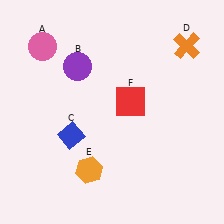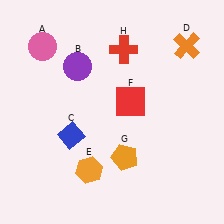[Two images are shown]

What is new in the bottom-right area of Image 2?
An orange pentagon (G) was added in the bottom-right area of Image 2.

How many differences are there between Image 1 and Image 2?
There are 2 differences between the two images.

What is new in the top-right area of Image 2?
A red cross (H) was added in the top-right area of Image 2.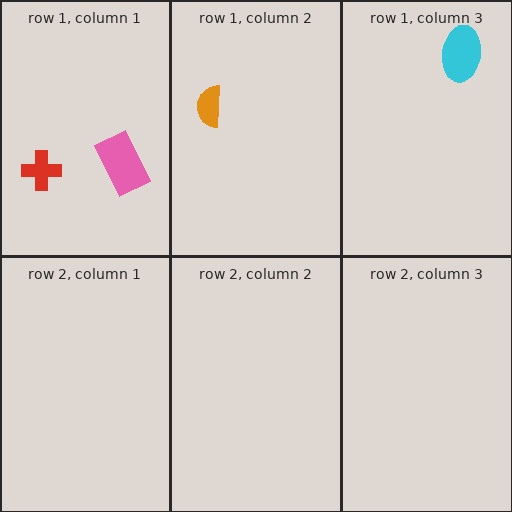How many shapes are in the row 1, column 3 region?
1.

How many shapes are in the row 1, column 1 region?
2.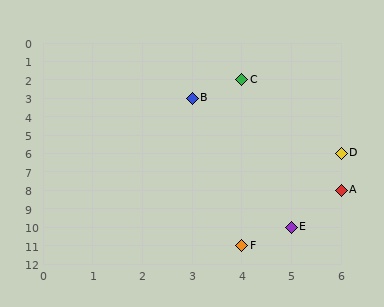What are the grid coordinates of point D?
Point D is at grid coordinates (6, 6).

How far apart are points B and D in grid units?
Points B and D are 3 columns and 3 rows apart (about 4.2 grid units diagonally).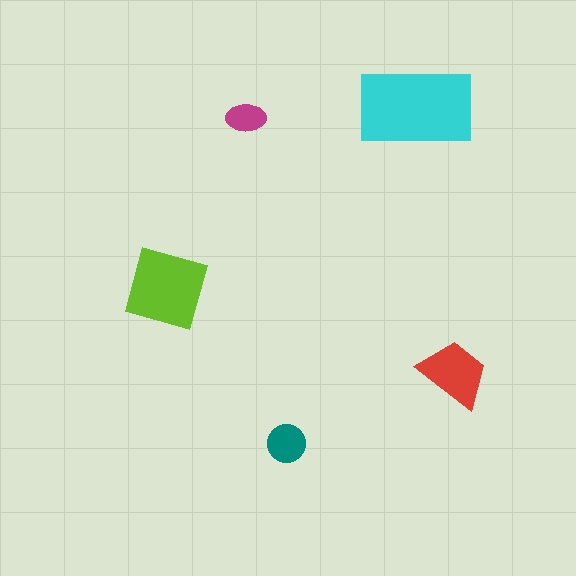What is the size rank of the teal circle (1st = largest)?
4th.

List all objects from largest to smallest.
The cyan rectangle, the lime diamond, the red trapezoid, the teal circle, the magenta ellipse.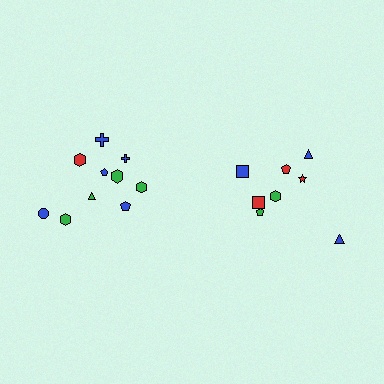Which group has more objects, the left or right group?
The left group.